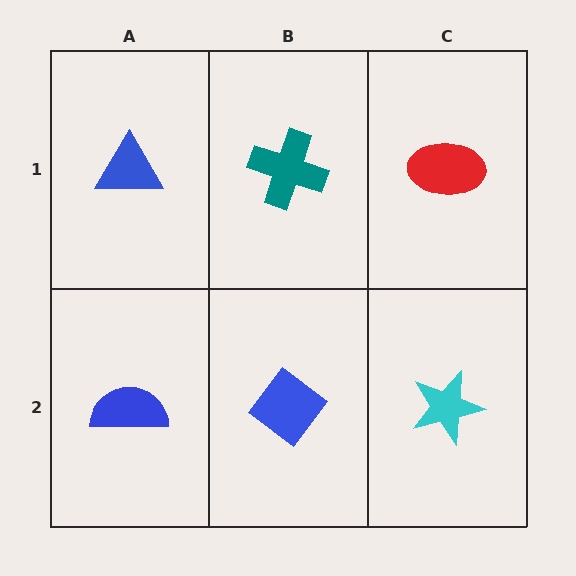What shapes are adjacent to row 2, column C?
A red ellipse (row 1, column C), a blue diamond (row 2, column B).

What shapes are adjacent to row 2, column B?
A teal cross (row 1, column B), a blue semicircle (row 2, column A), a cyan star (row 2, column C).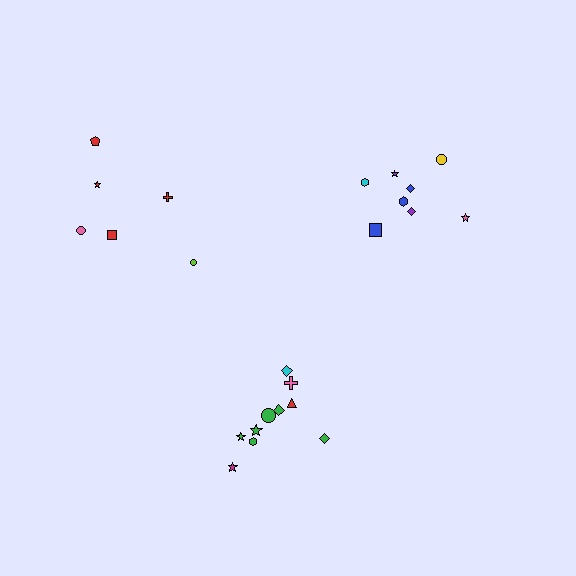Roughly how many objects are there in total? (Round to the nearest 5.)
Roughly 25 objects in total.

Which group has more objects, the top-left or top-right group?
The top-right group.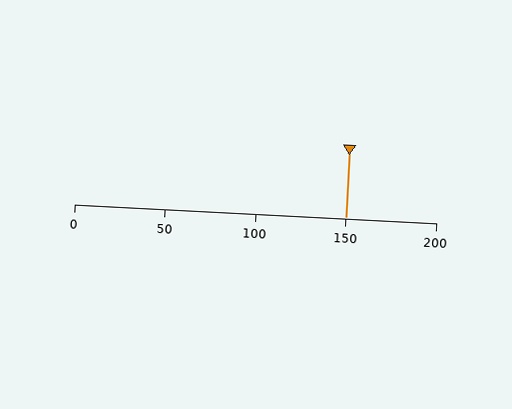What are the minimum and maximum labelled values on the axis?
The axis runs from 0 to 200.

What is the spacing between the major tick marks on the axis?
The major ticks are spaced 50 apart.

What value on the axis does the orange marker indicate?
The marker indicates approximately 150.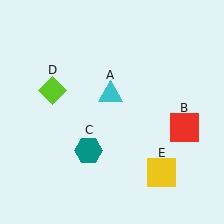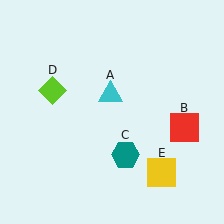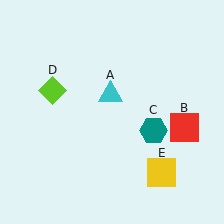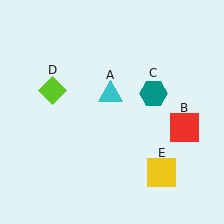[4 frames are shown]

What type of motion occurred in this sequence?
The teal hexagon (object C) rotated counterclockwise around the center of the scene.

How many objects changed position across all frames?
1 object changed position: teal hexagon (object C).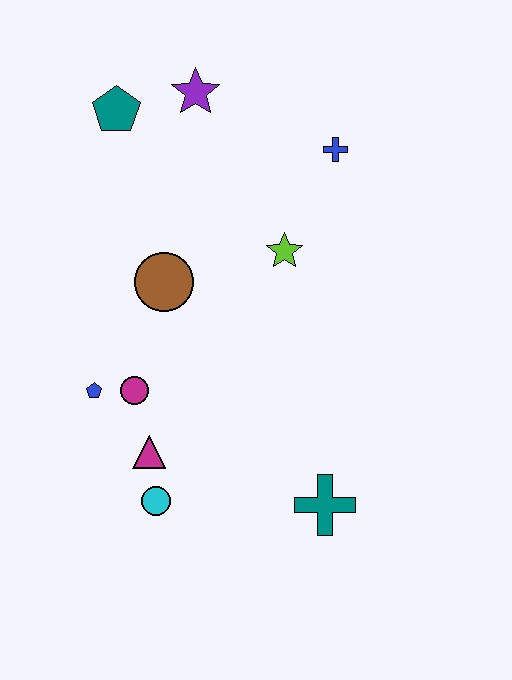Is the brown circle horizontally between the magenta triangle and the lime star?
Yes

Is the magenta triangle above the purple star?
No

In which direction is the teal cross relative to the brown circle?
The teal cross is below the brown circle.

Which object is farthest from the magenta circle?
The blue cross is farthest from the magenta circle.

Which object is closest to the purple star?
The teal pentagon is closest to the purple star.